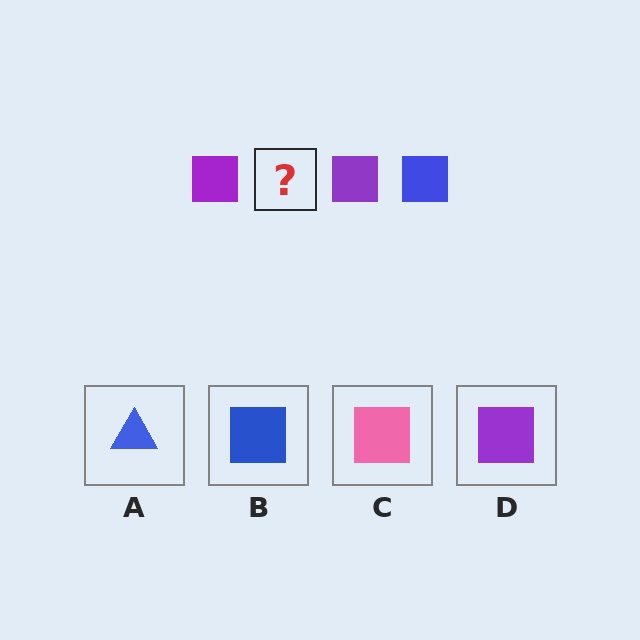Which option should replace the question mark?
Option B.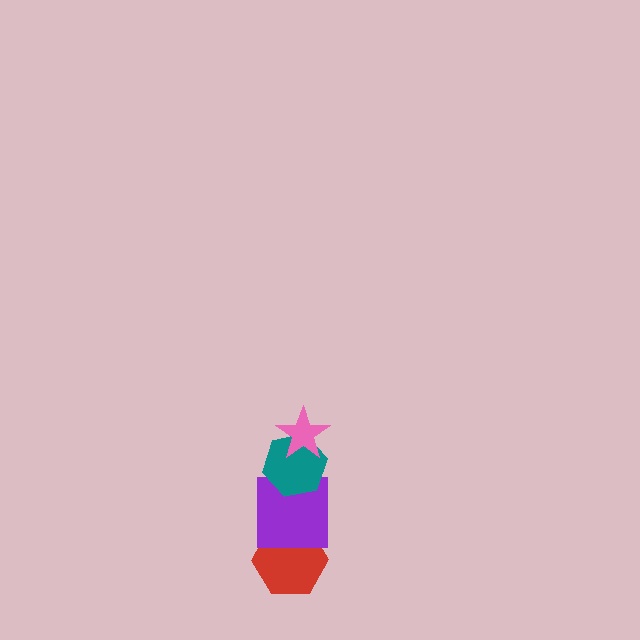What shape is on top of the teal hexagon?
The pink star is on top of the teal hexagon.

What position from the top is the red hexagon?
The red hexagon is 4th from the top.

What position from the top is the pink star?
The pink star is 1st from the top.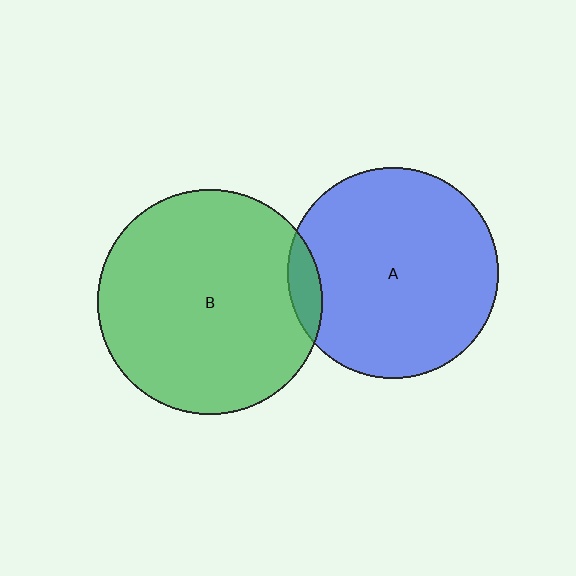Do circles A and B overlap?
Yes.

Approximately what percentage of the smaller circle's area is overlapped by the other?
Approximately 5%.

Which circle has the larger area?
Circle B (green).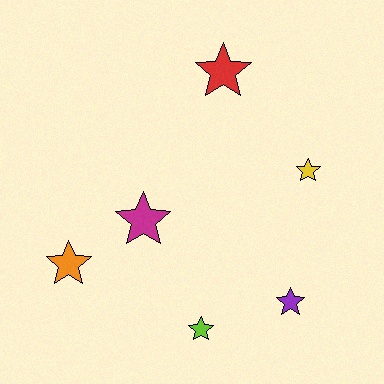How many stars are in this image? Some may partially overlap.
There are 6 stars.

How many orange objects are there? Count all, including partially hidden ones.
There is 1 orange object.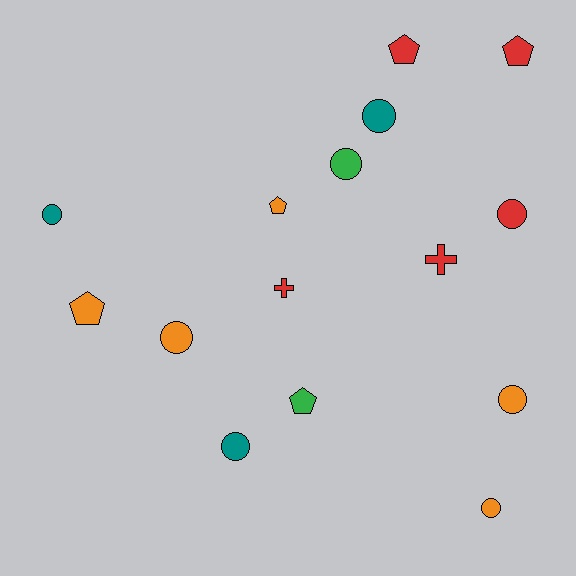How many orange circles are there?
There are 3 orange circles.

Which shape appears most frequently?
Circle, with 8 objects.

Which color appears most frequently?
Orange, with 5 objects.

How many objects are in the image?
There are 15 objects.